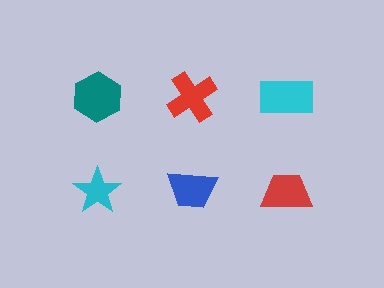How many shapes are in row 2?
3 shapes.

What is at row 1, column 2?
A red cross.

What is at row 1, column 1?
A teal hexagon.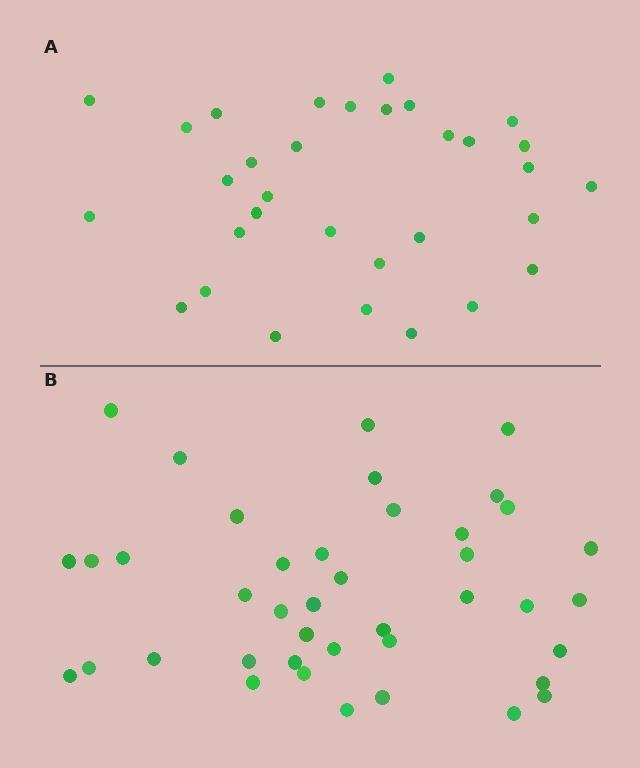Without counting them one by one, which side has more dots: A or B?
Region B (the bottom region) has more dots.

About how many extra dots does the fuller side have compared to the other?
Region B has roughly 8 or so more dots than region A.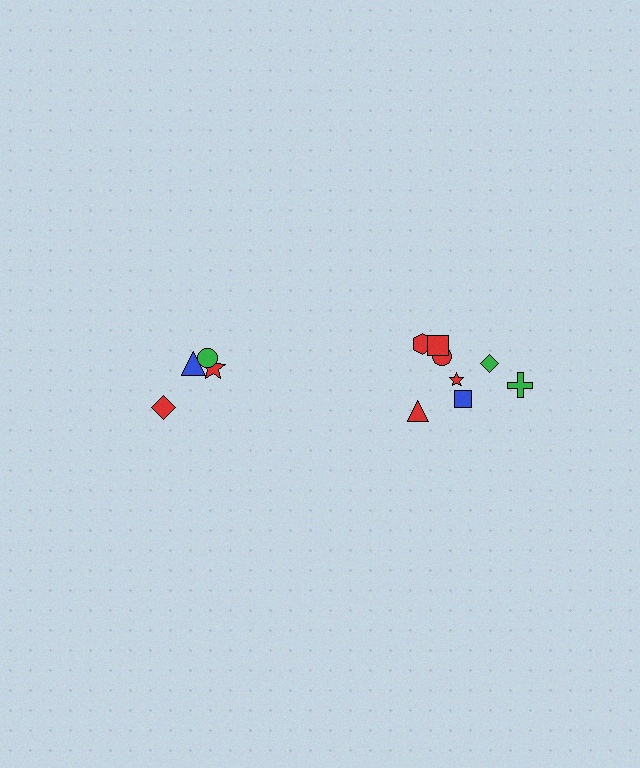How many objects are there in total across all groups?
There are 12 objects.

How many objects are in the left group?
There are 4 objects.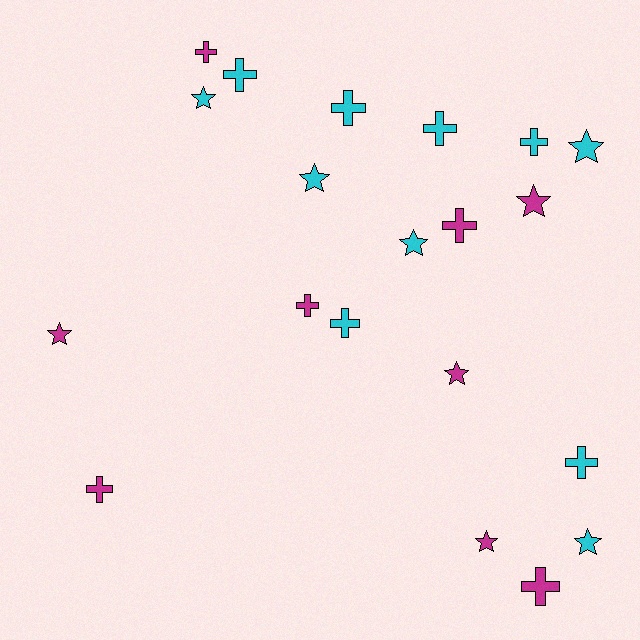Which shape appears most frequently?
Cross, with 11 objects.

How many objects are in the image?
There are 20 objects.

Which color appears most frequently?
Cyan, with 11 objects.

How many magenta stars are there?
There are 4 magenta stars.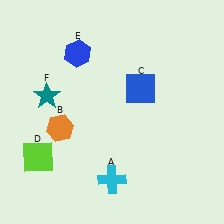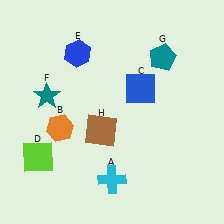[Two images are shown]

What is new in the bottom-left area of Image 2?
A brown square (H) was added in the bottom-left area of Image 2.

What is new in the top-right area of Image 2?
A teal pentagon (G) was added in the top-right area of Image 2.